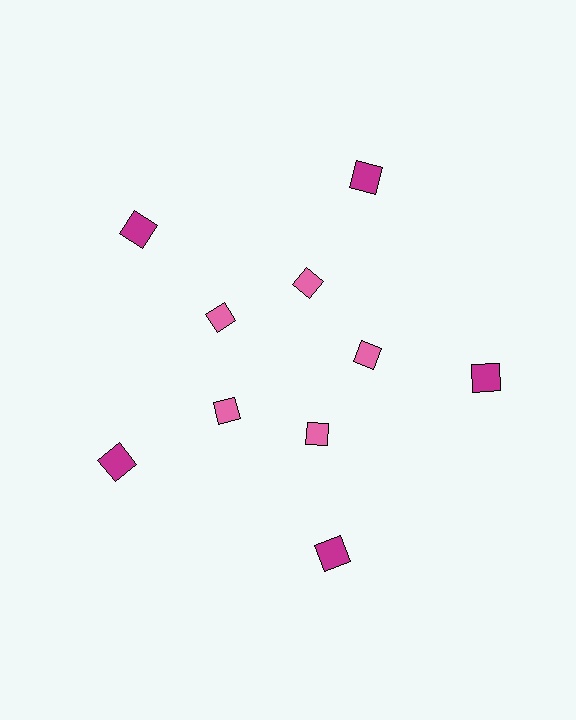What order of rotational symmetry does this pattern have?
This pattern has 5-fold rotational symmetry.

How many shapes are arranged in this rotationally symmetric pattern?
There are 10 shapes, arranged in 5 groups of 2.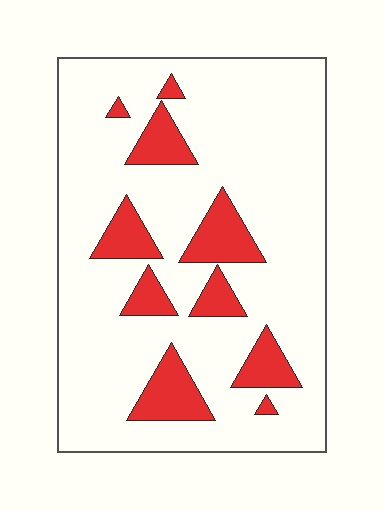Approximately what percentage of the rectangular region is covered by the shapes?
Approximately 15%.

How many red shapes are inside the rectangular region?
10.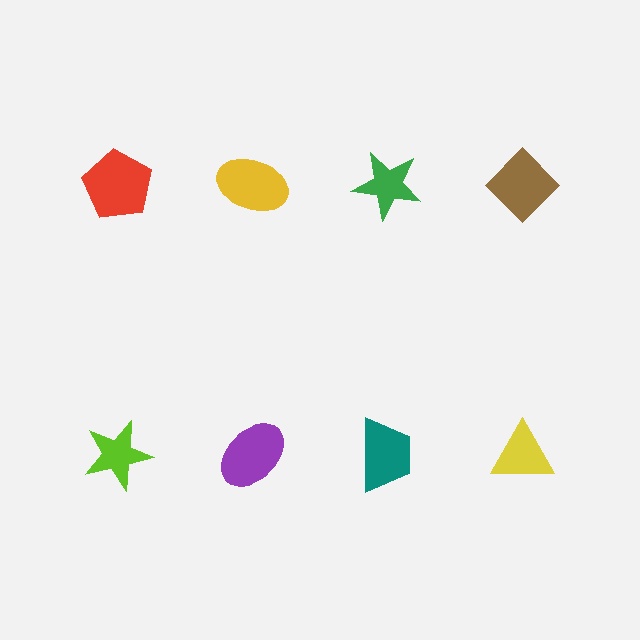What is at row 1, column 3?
A green star.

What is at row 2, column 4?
A yellow triangle.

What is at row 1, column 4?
A brown diamond.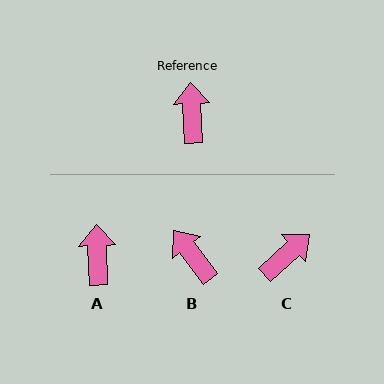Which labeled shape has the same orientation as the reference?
A.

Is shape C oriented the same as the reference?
No, it is off by about 50 degrees.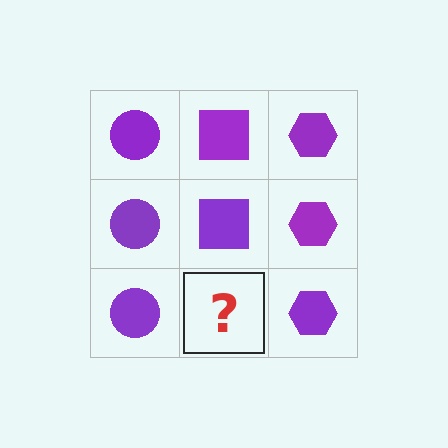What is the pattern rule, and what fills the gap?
The rule is that each column has a consistent shape. The gap should be filled with a purple square.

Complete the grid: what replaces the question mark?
The question mark should be replaced with a purple square.